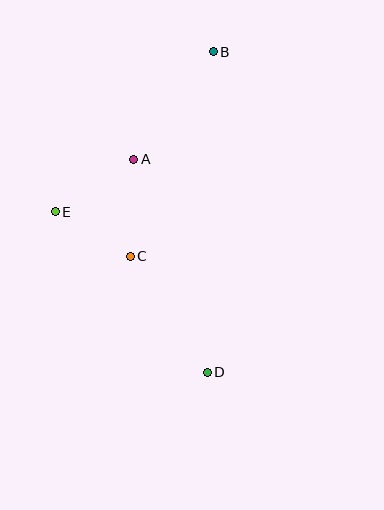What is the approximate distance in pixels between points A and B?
The distance between A and B is approximately 134 pixels.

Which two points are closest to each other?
Points C and E are closest to each other.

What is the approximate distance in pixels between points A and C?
The distance between A and C is approximately 97 pixels.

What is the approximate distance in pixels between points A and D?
The distance between A and D is approximately 225 pixels.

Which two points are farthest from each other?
Points B and D are farthest from each other.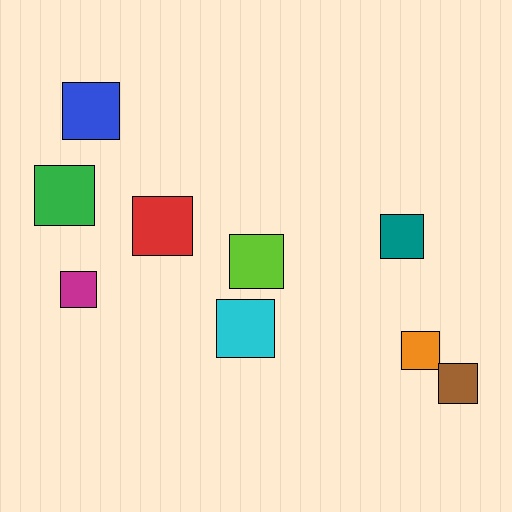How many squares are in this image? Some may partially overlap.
There are 9 squares.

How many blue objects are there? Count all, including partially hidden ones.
There is 1 blue object.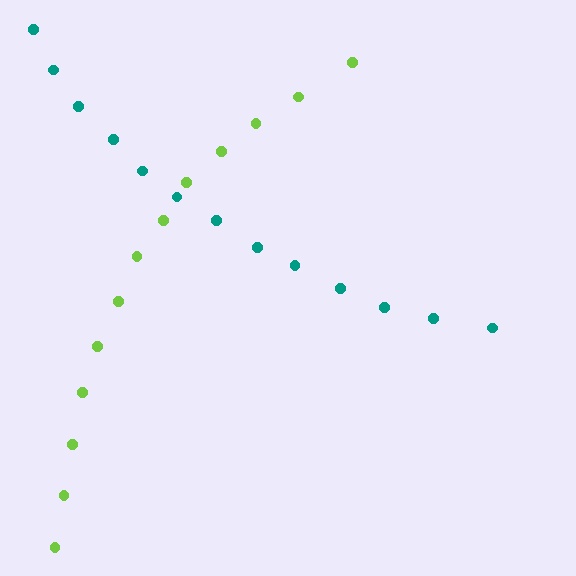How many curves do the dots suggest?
There are 2 distinct paths.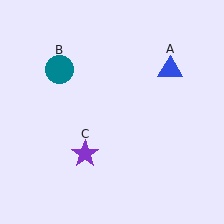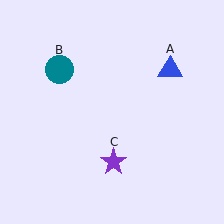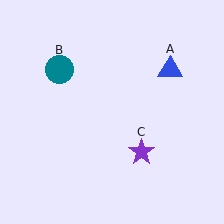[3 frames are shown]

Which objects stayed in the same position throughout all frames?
Blue triangle (object A) and teal circle (object B) remained stationary.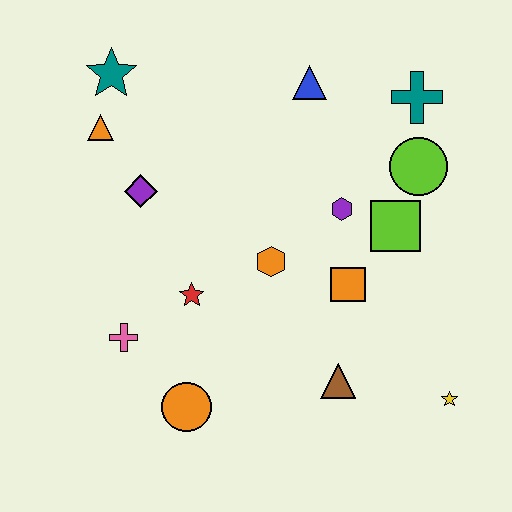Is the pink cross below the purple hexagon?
Yes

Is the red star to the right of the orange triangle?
Yes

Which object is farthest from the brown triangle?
The teal star is farthest from the brown triangle.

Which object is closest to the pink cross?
The red star is closest to the pink cross.